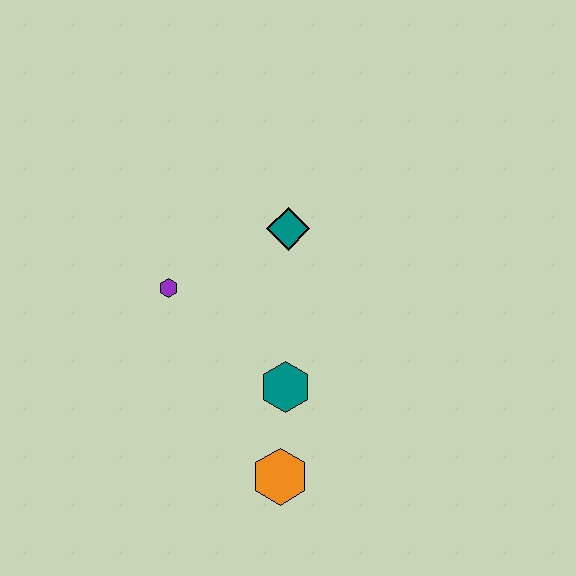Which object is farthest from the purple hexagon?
The orange hexagon is farthest from the purple hexagon.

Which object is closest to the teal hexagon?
The orange hexagon is closest to the teal hexagon.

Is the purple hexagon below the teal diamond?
Yes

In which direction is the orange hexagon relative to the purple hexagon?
The orange hexagon is below the purple hexagon.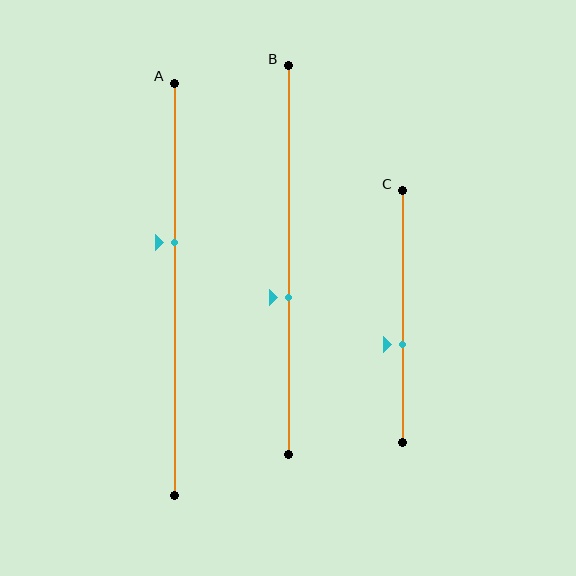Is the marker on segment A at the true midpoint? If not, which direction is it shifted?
No, the marker on segment A is shifted upward by about 11% of the segment length.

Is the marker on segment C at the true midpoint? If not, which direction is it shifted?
No, the marker on segment C is shifted downward by about 11% of the segment length.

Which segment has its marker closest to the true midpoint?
Segment B has its marker closest to the true midpoint.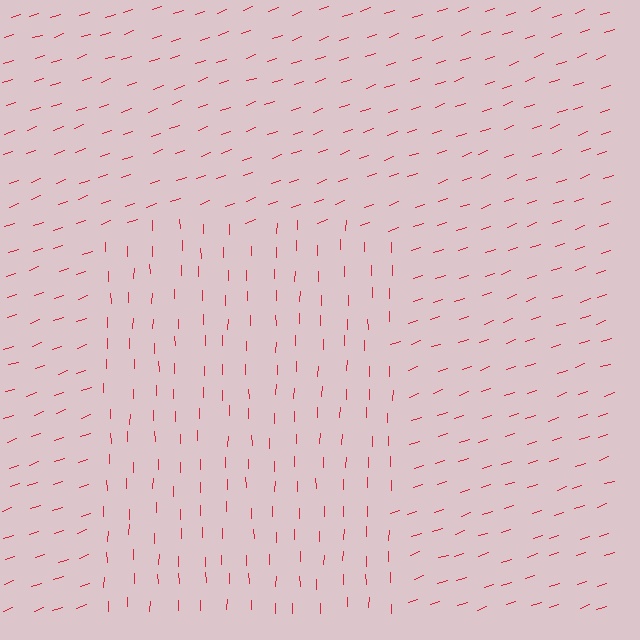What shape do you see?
I see a rectangle.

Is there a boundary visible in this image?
Yes, there is a texture boundary formed by a change in line orientation.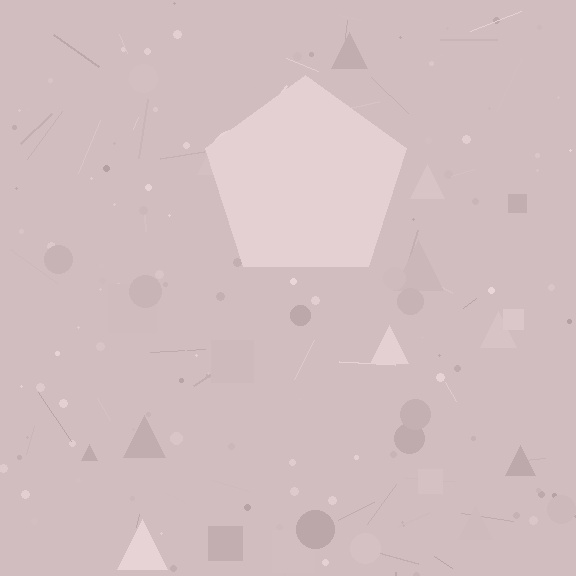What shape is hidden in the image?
A pentagon is hidden in the image.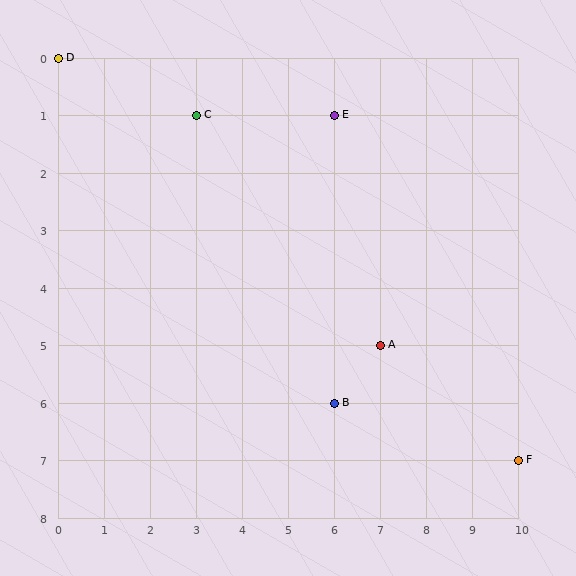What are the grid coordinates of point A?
Point A is at grid coordinates (7, 5).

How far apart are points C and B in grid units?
Points C and B are 3 columns and 5 rows apart (about 5.8 grid units diagonally).